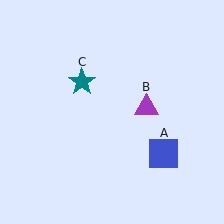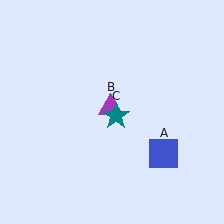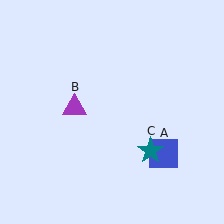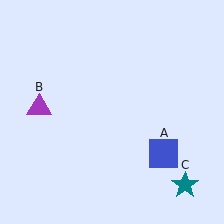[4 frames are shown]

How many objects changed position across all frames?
2 objects changed position: purple triangle (object B), teal star (object C).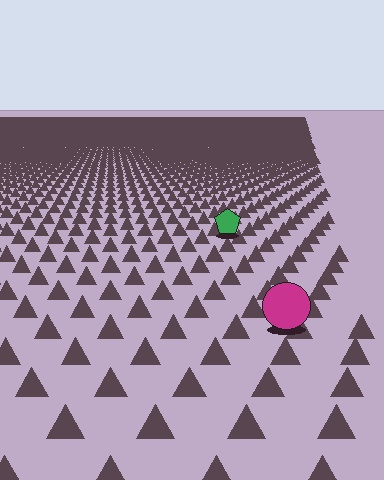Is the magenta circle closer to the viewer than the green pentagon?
Yes. The magenta circle is closer — you can tell from the texture gradient: the ground texture is coarser near it.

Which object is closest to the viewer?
The magenta circle is closest. The texture marks near it are larger and more spread out.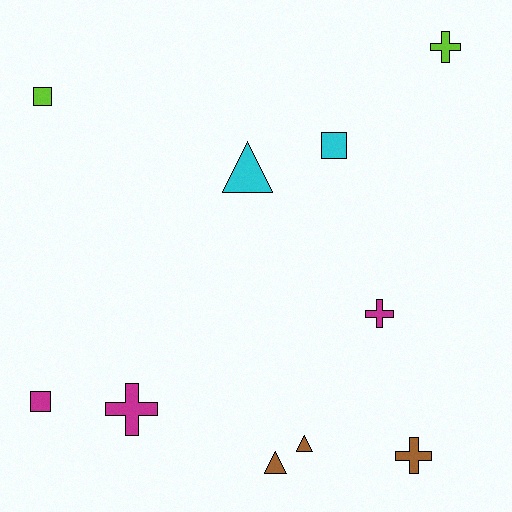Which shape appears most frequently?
Cross, with 4 objects.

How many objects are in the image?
There are 10 objects.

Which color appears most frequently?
Brown, with 3 objects.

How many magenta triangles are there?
There are no magenta triangles.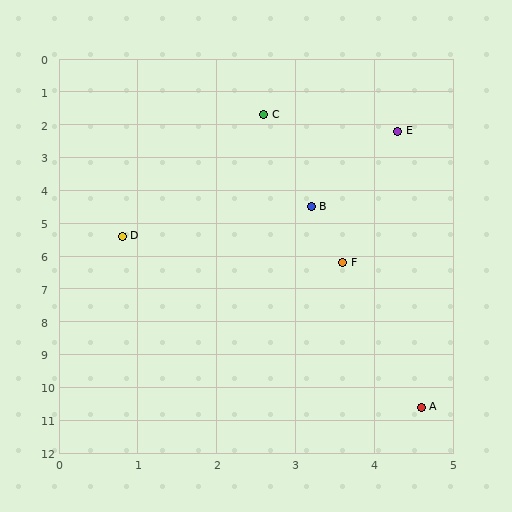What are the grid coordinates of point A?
Point A is at approximately (4.6, 10.6).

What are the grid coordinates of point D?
Point D is at approximately (0.8, 5.4).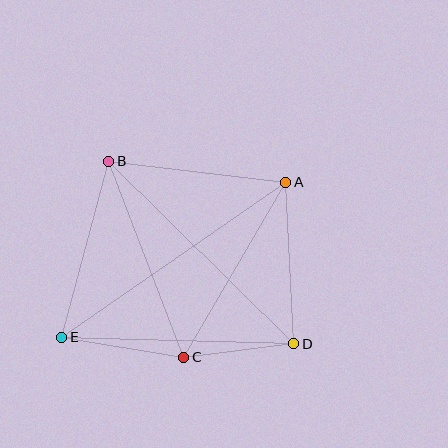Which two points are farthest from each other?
Points A and E are farthest from each other.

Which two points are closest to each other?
Points C and D are closest to each other.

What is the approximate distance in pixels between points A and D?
The distance between A and D is approximately 162 pixels.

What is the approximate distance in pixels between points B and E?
The distance between B and E is approximately 182 pixels.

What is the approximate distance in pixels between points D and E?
The distance between D and E is approximately 232 pixels.